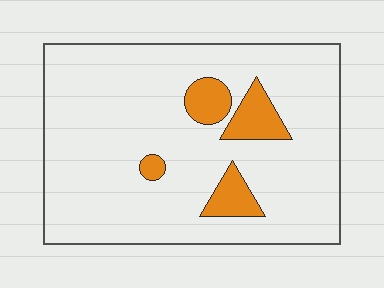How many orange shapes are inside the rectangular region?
4.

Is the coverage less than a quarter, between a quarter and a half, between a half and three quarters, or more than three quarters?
Less than a quarter.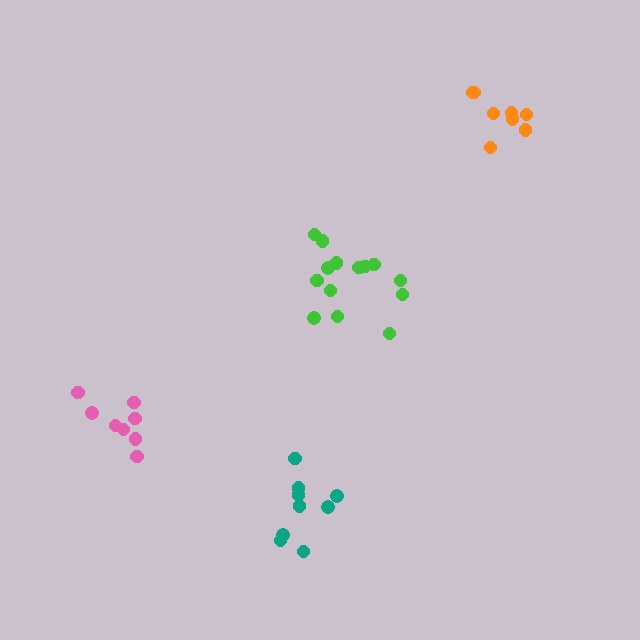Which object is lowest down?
The teal cluster is bottommost.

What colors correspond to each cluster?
The clusters are colored: green, teal, pink, orange.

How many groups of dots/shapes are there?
There are 4 groups.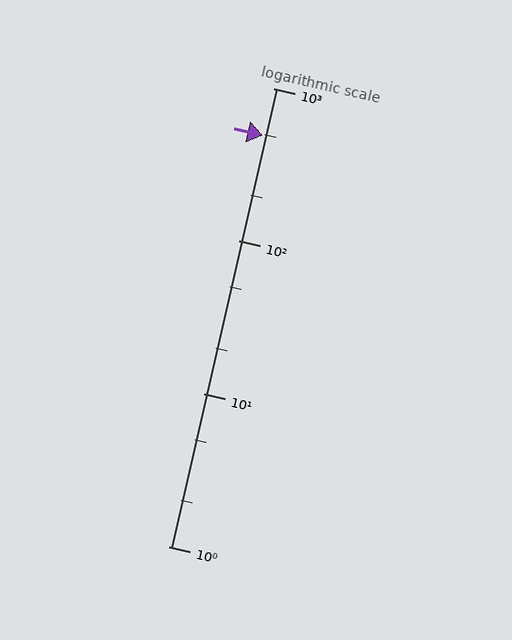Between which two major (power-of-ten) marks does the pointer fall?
The pointer is between 100 and 1000.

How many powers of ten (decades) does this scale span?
The scale spans 3 decades, from 1 to 1000.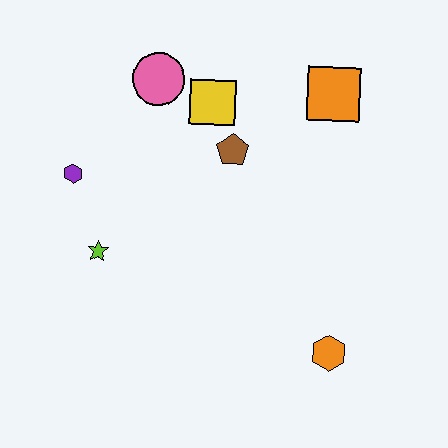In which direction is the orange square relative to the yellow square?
The orange square is to the right of the yellow square.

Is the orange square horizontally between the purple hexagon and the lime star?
No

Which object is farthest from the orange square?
The lime star is farthest from the orange square.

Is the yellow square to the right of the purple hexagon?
Yes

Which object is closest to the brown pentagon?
The yellow square is closest to the brown pentagon.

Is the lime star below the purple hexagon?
Yes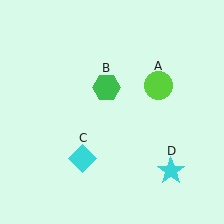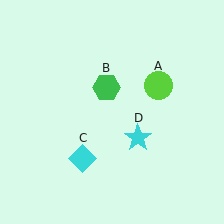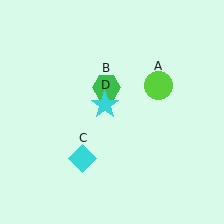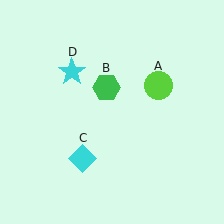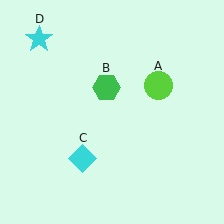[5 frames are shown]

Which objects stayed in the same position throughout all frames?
Lime circle (object A) and green hexagon (object B) and cyan diamond (object C) remained stationary.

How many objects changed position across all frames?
1 object changed position: cyan star (object D).